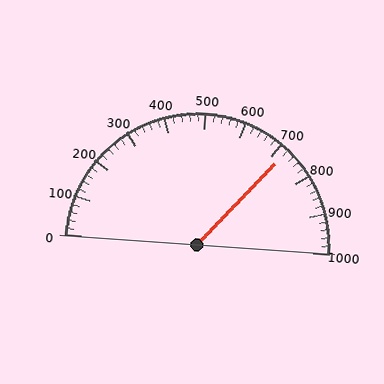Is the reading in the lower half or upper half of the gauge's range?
The reading is in the upper half of the range (0 to 1000).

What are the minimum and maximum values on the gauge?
The gauge ranges from 0 to 1000.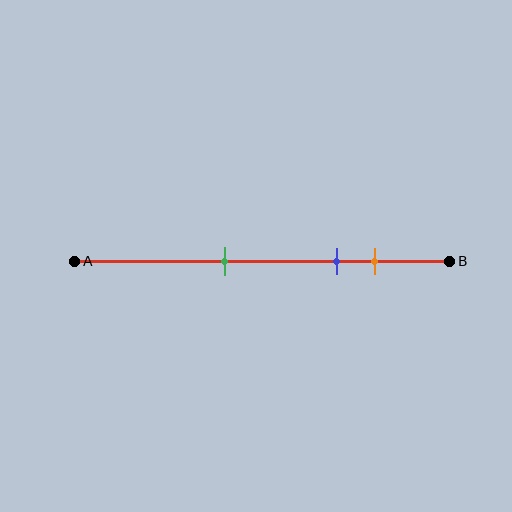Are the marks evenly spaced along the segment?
No, the marks are not evenly spaced.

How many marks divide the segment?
There are 3 marks dividing the segment.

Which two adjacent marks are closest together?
The blue and orange marks are the closest adjacent pair.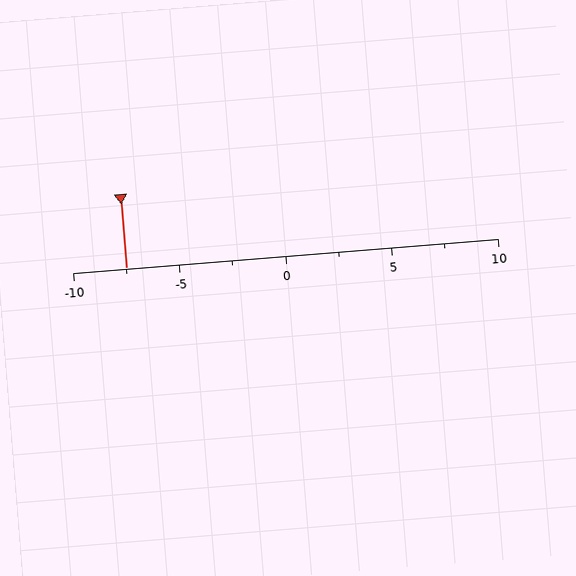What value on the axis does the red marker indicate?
The marker indicates approximately -7.5.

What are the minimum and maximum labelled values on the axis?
The axis runs from -10 to 10.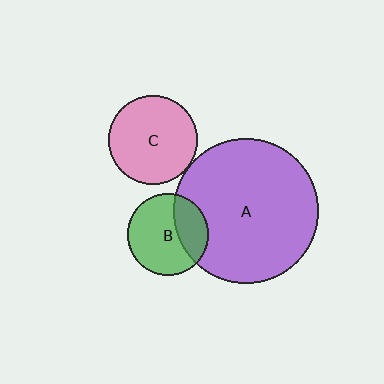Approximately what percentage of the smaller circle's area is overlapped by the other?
Approximately 30%.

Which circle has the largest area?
Circle A (purple).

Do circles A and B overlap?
Yes.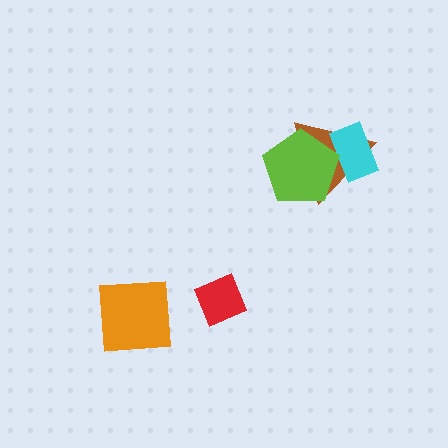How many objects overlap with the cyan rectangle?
2 objects overlap with the cyan rectangle.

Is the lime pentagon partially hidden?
No, no other shape covers it.